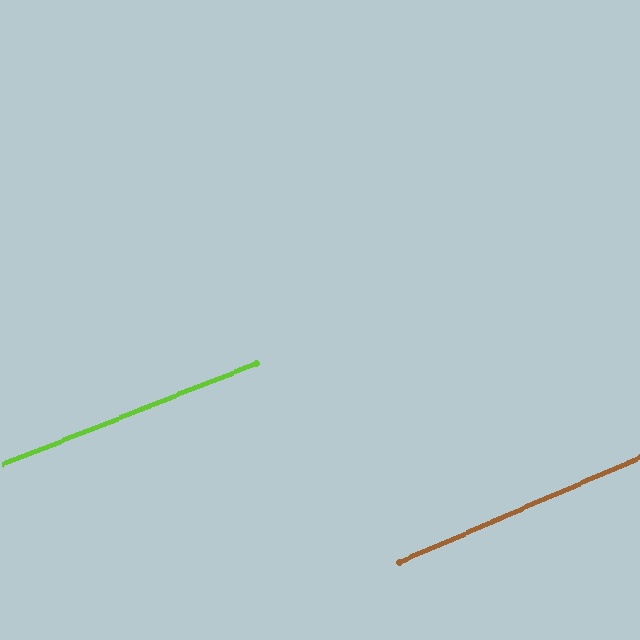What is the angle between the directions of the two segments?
Approximately 2 degrees.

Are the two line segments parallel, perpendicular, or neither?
Parallel — their directions differ by only 1.9°.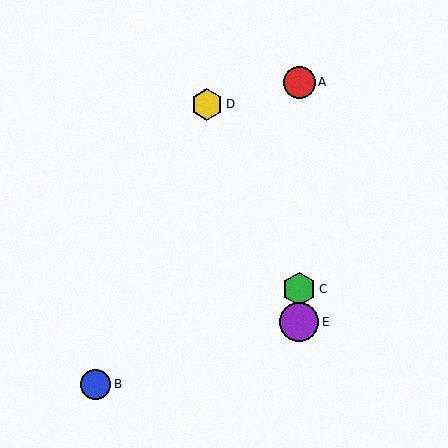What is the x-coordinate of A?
Object A is at x≈299.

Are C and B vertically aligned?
No, C is at x≈299 and B is at x≈96.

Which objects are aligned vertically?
Objects A, C, E are aligned vertically.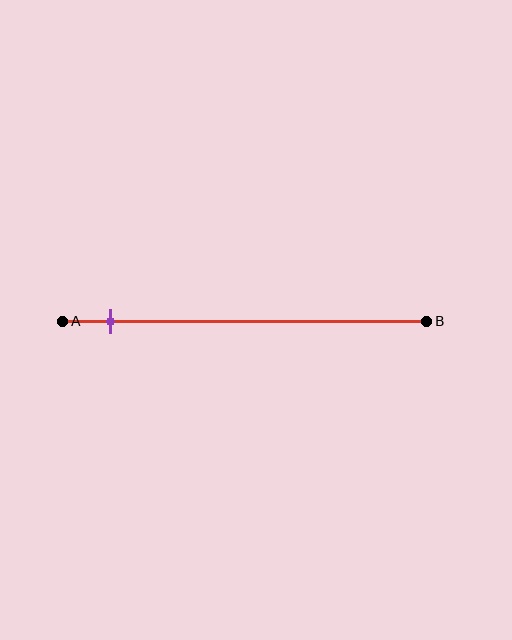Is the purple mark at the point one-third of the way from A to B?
No, the mark is at about 15% from A, not at the 33% one-third point.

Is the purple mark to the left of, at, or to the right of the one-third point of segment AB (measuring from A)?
The purple mark is to the left of the one-third point of segment AB.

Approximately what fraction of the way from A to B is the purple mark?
The purple mark is approximately 15% of the way from A to B.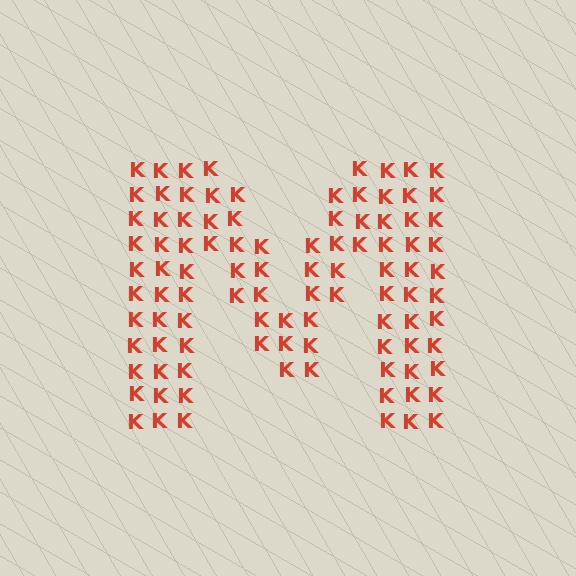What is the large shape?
The large shape is the letter M.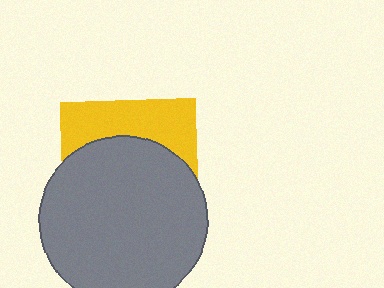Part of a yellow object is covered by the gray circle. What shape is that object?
It is a square.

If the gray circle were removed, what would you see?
You would see the complete yellow square.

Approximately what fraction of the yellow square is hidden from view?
Roughly 66% of the yellow square is hidden behind the gray circle.